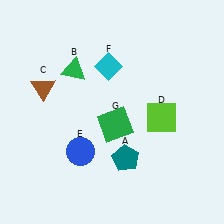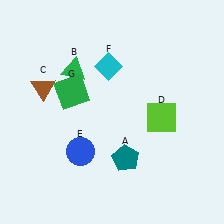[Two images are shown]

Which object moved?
The green square (G) moved left.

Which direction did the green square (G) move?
The green square (G) moved left.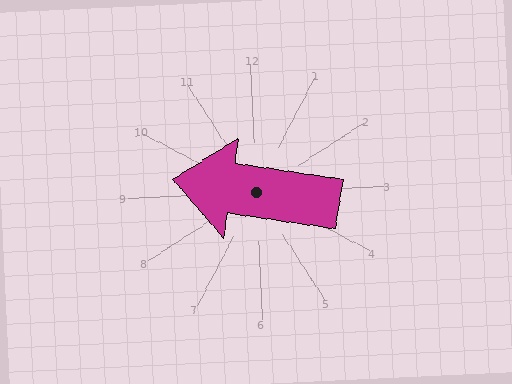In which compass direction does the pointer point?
West.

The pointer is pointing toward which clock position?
Roughly 9 o'clock.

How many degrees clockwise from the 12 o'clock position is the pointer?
Approximately 281 degrees.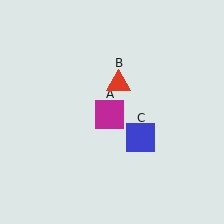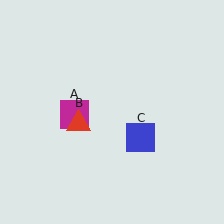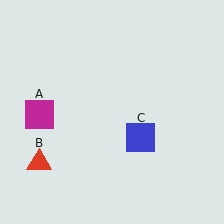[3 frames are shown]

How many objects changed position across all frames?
2 objects changed position: magenta square (object A), red triangle (object B).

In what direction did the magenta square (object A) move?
The magenta square (object A) moved left.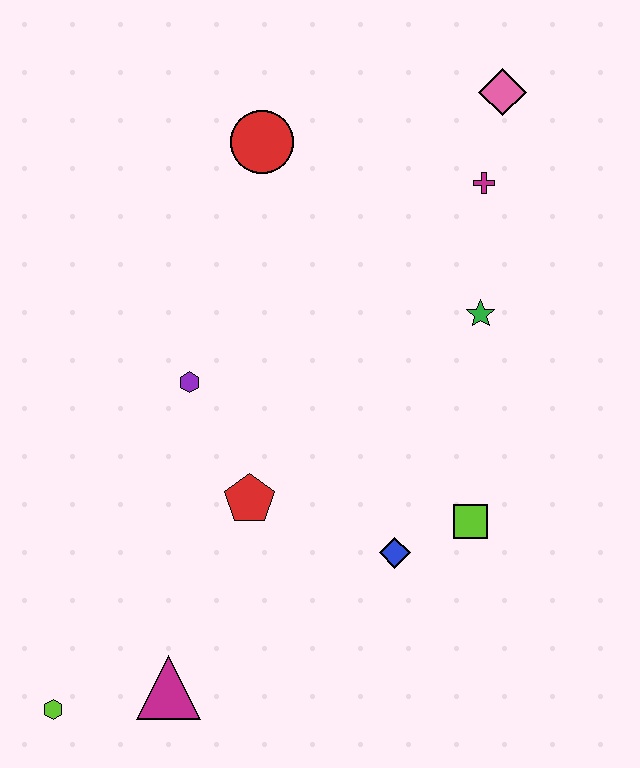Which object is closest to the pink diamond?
The magenta cross is closest to the pink diamond.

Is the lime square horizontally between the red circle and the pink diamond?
Yes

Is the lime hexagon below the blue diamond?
Yes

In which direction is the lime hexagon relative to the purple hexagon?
The lime hexagon is below the purple hexagon.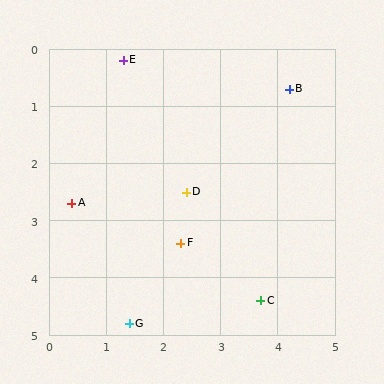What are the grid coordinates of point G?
Point G is at approximately (1.4, 4.8).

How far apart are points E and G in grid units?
Points E and G are about 4.6 grid units apart.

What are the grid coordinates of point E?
Point E is at approximately (1.3, 0.2).